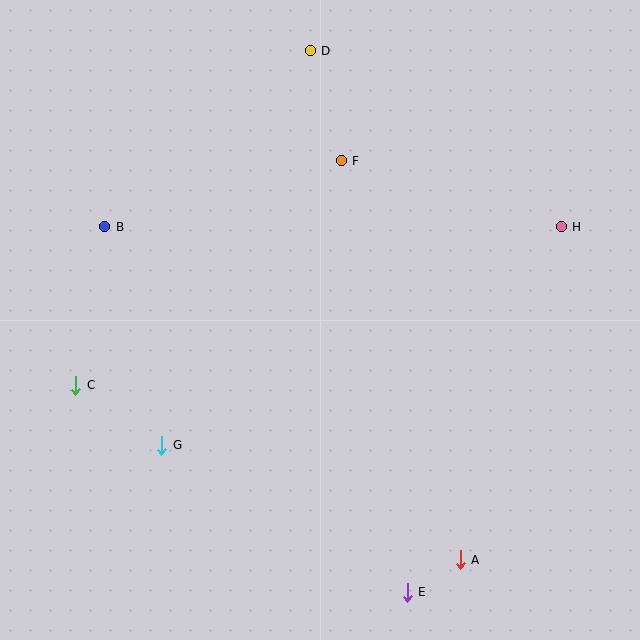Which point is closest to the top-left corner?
Point B is closest to the top-left corner.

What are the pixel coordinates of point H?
Point H is at (561, 227).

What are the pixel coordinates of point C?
Point C is at (76, 385).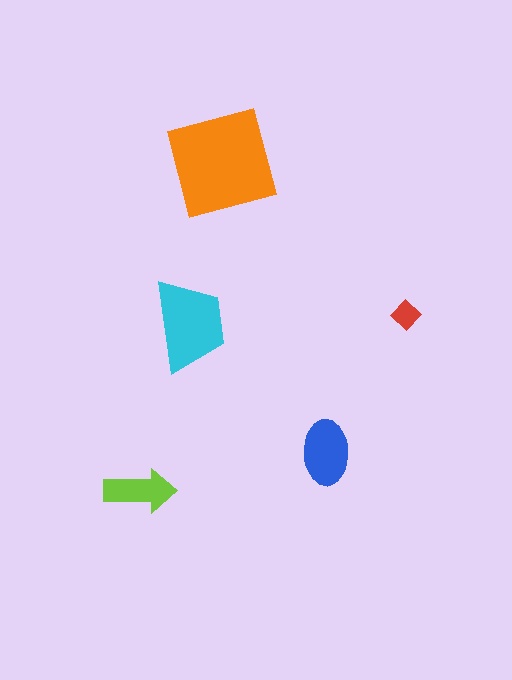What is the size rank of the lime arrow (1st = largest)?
4th.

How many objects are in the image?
There are 5 objects in the image.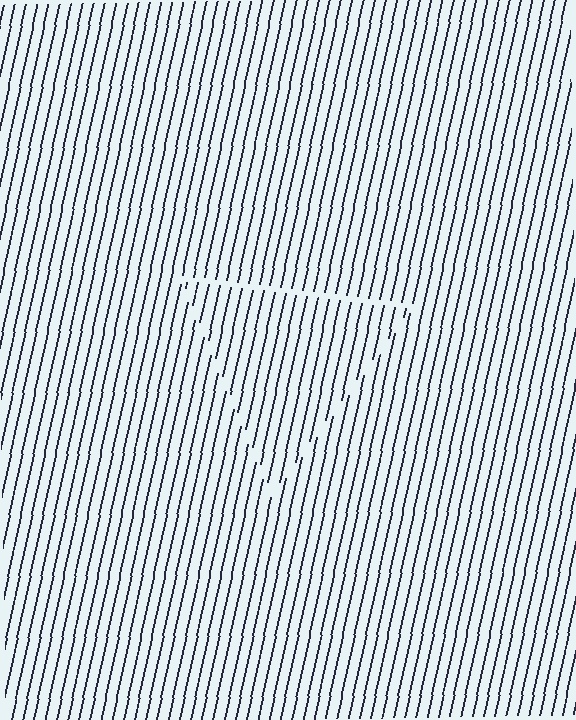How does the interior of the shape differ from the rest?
The interior of the shape contains the same grating, shifted by half a period — the contour is defined by the phase discontinuity where line-ends from the inner and outer gratings abut.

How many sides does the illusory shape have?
3 sides — the line-ends trace a triangle.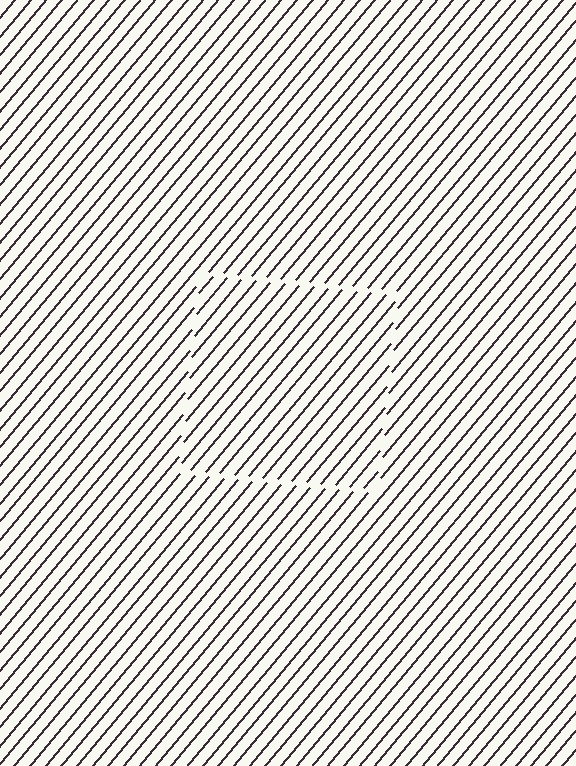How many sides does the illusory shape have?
4 sides — the line-ends trace a square.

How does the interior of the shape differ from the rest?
The interior of the shape contains the same grating, shifted by half a period — the contour is defined by the phase discontinuity where line-ends from the inner and outer gratings abut.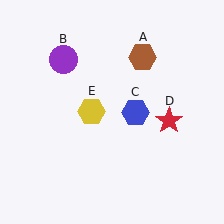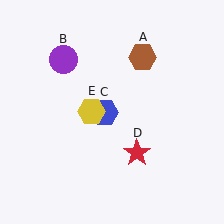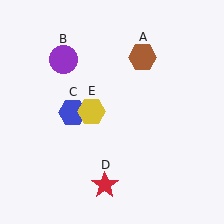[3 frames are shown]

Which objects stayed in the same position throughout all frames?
Brown hexagon (object A) and purple circle (object B) and yellow hexagon (object E) remained stationary.